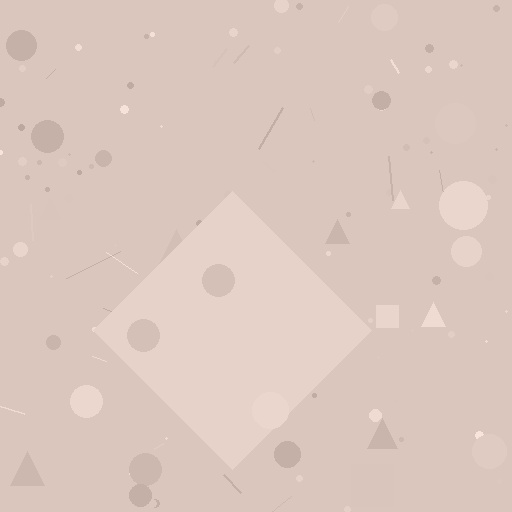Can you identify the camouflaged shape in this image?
The camouflaged shape is a diamond.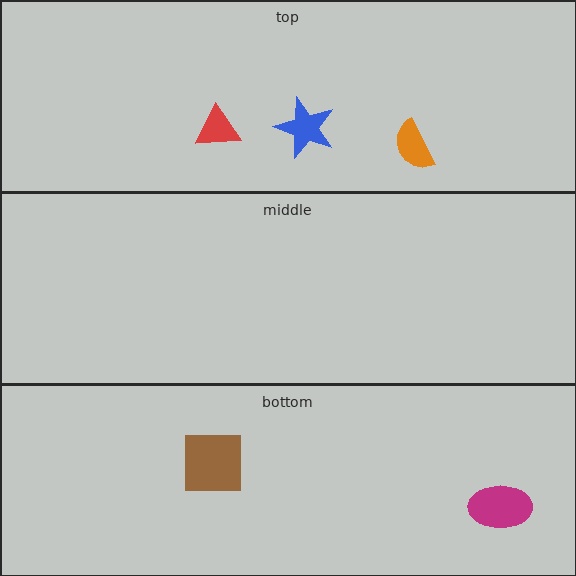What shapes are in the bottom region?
The brown square, the magenta ellipse.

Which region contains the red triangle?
The top region.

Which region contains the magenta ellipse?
The bottom region.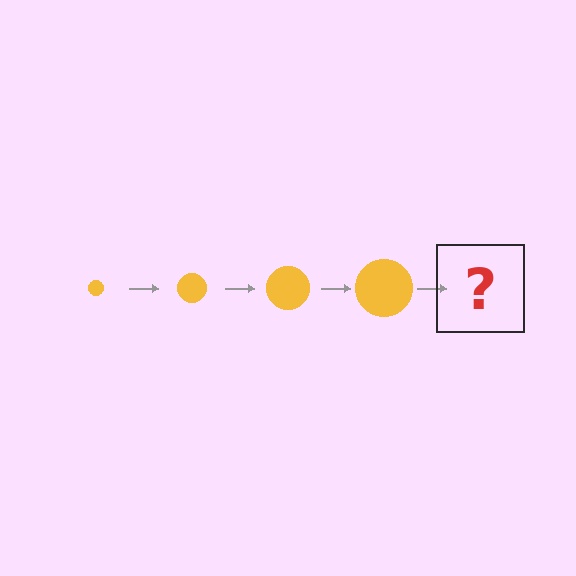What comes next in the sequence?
The next element should be a yellow circle, larger than the previous one.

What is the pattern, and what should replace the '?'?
The pattern is that the circle gets progressively larger each step. The '?' should be a yellow circle, larger than the previous one.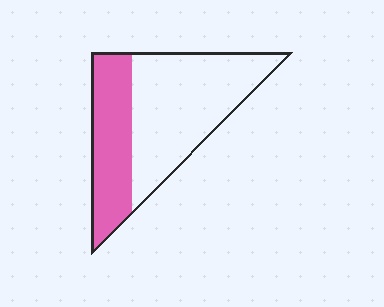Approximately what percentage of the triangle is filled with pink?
Approximately 35%.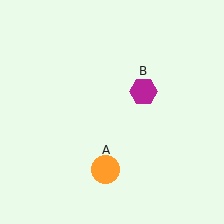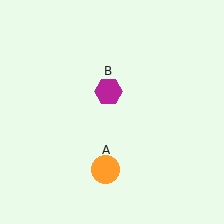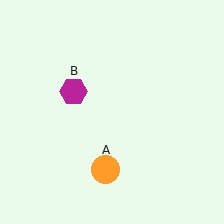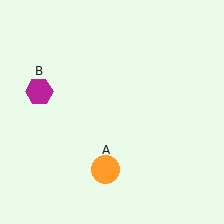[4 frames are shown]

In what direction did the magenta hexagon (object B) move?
The magenta hexagon (object B) moved left.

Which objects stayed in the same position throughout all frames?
Orange circle (object A) remained stationary.